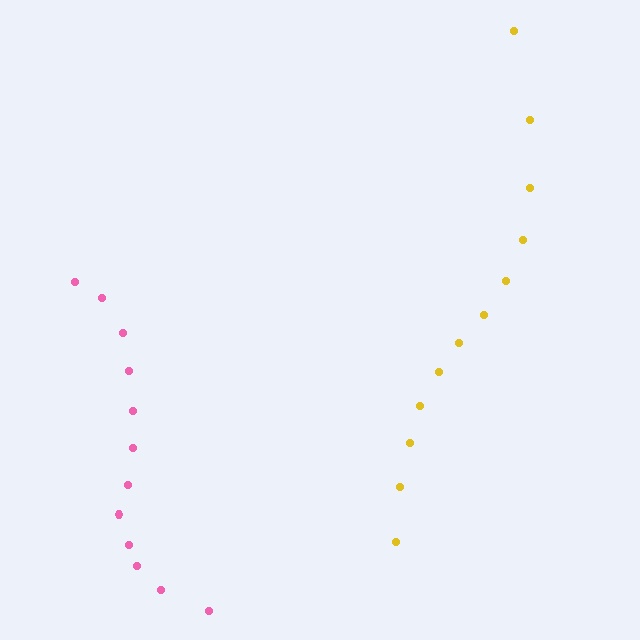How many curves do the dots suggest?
There are 2 distinct paths.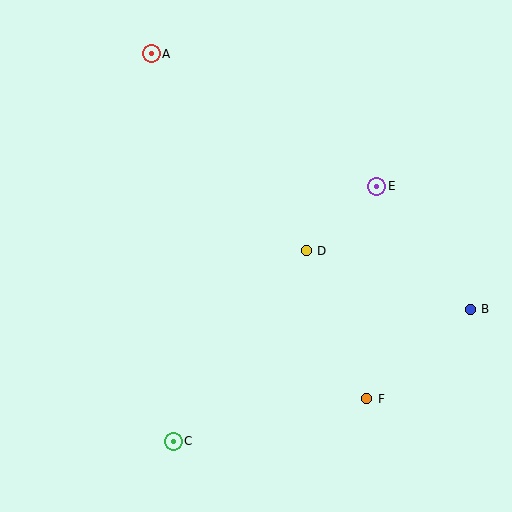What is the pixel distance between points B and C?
The distance between B and C is 325 pixels.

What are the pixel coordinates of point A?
Point A is at (151, 54).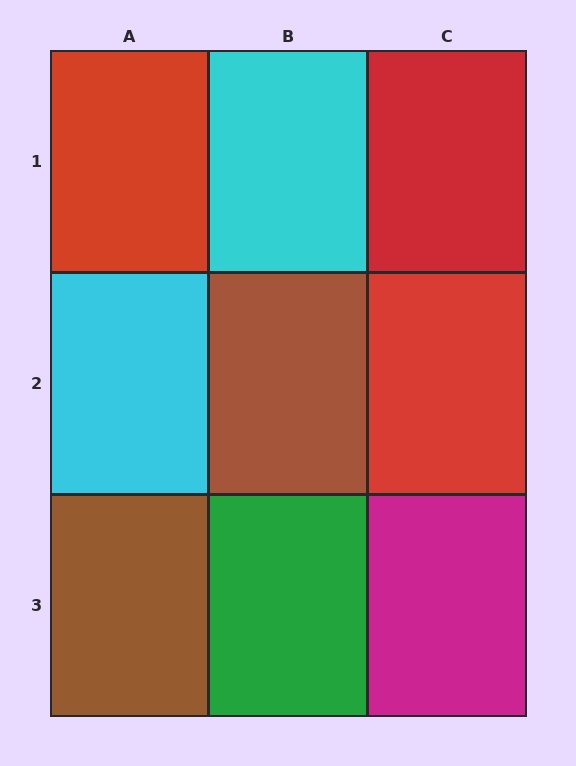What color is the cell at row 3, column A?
Brown.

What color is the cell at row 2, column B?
Brown.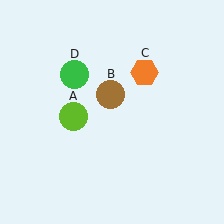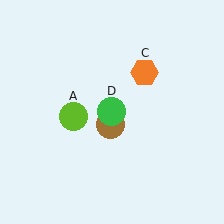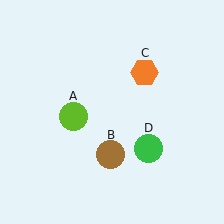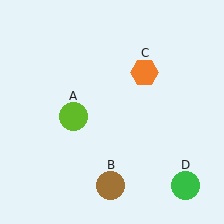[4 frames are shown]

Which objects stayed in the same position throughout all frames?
Lime circle (object A) and orange hexagon (object C) remained stationary.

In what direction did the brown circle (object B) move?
The brown circle (object B) moved down.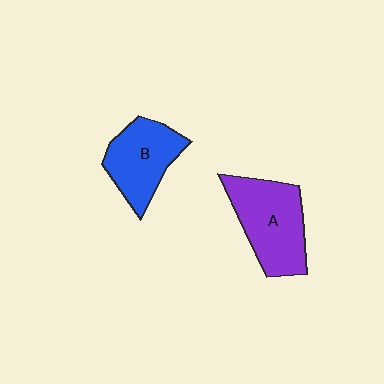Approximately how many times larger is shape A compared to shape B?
Approximately 1.2 times.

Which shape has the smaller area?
Shape B (blue).